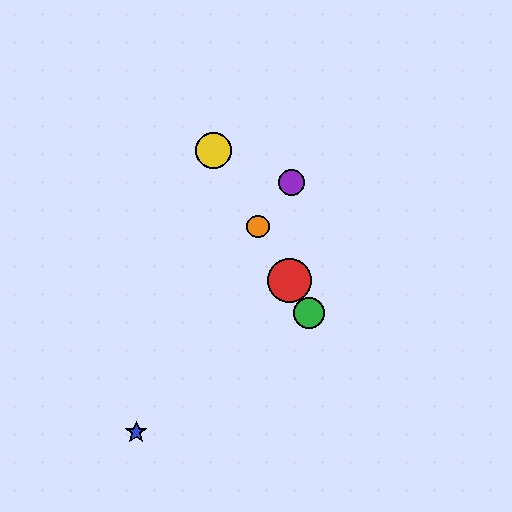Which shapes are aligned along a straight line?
The red circle, the green circle, the yellow circle, the orange circle are aligned along a straight line.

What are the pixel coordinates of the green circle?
The green circle is at (309, 313).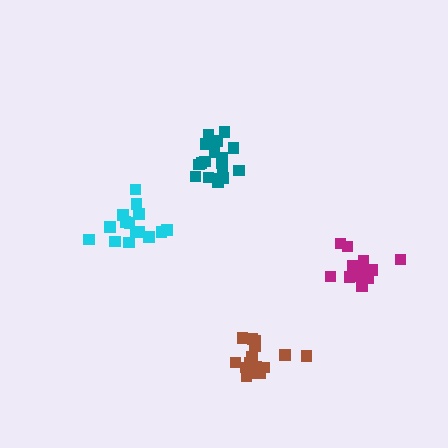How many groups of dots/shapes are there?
There are 4 groups.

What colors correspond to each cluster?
The clusters are colored: brown, teal, magenta, cyan.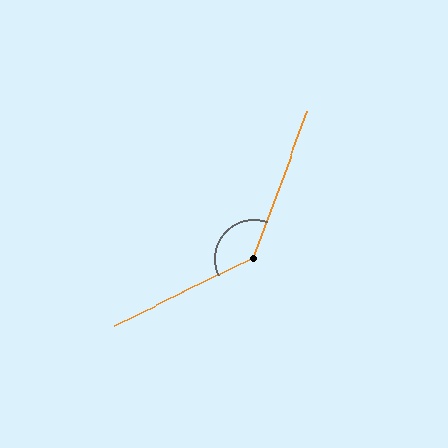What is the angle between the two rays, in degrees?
Approximately 136 degrees.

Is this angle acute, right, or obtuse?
It is obtuse.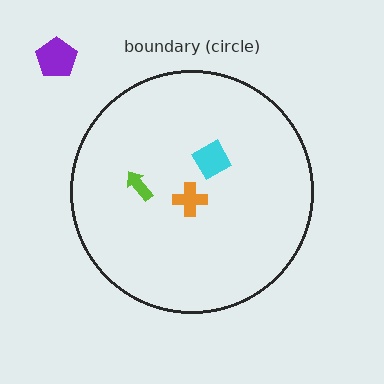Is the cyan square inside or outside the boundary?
Inside.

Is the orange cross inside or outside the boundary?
Inside.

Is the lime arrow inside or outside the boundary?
Inside.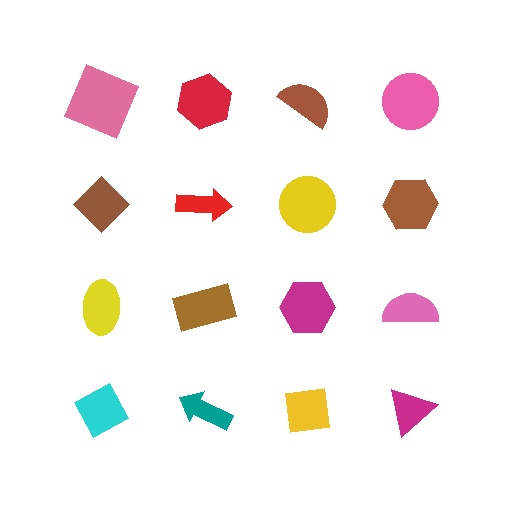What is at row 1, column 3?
A brown semicircle.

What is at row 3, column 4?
A pink semicircle.